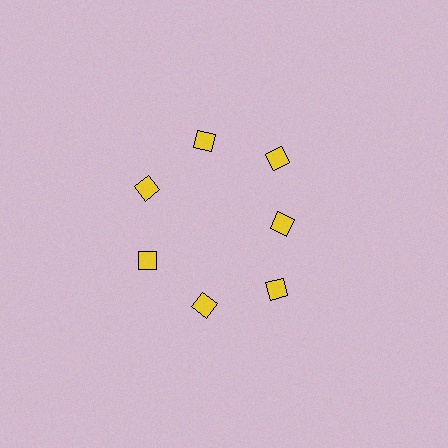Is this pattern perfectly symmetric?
No. The 7 yellow diamonds are arranged in a ring, but one element near the 3 o'clock position is pulled inward toward the center, breaking the 7-fold rotational symmetry.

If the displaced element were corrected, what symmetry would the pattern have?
It would have 7-fold rotational symmetry — the pattern would map onto itself every 51 degrees.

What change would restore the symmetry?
The symmetry would be restored by moving it outward, back onto the ring so that all 7 diamonds sit at equal angles and equal distance from the center.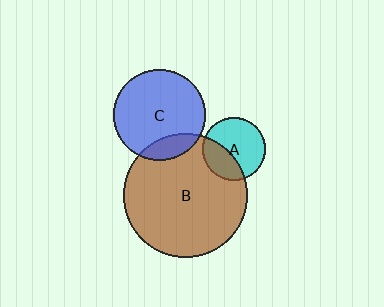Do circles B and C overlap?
Yes.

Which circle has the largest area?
Circle B (brown).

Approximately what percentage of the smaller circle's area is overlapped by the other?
Approximately 15%.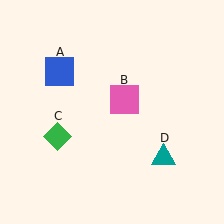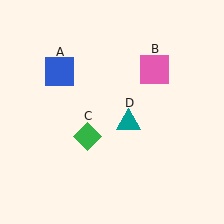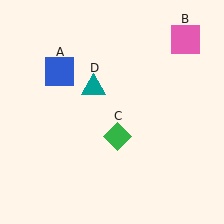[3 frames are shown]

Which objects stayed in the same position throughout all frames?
Blue square (object A) remained stationary.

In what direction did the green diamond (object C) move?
The green diamond (object C) moved right.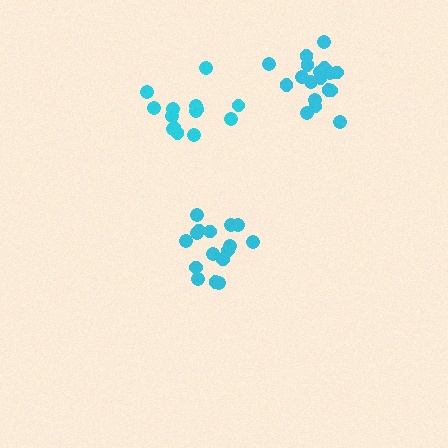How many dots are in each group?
Group 1: 16 dots, Group 2: 15 dots, Group 3: 18 dots (49 total).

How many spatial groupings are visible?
There are 3 spatial groupings.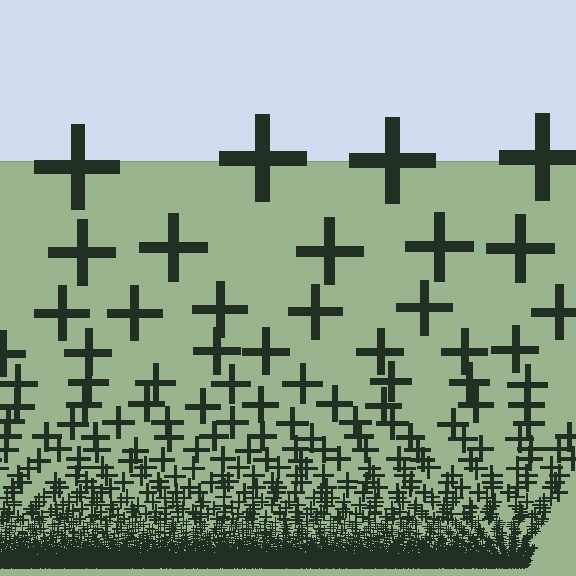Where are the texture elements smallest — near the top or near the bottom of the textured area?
Near the bottom.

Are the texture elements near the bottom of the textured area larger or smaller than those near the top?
Smaller. The gradient is inverted — elements near the bottom are smaller and denser.